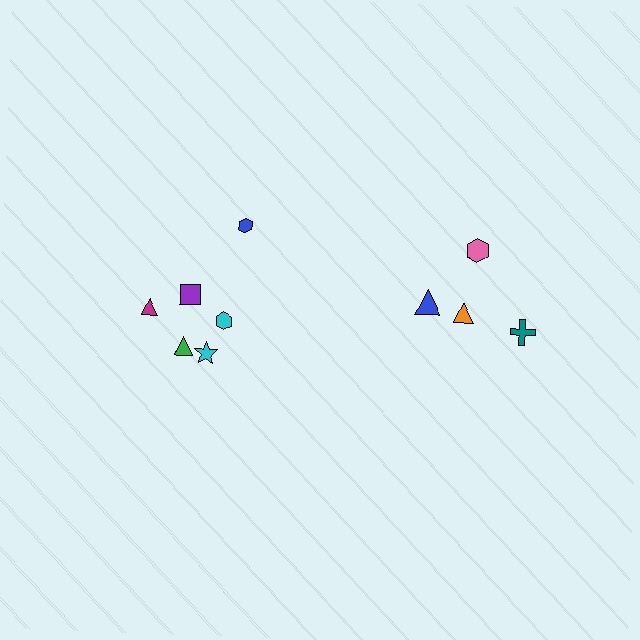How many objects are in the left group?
There are 6 objects.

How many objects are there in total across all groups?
There are 10 objects.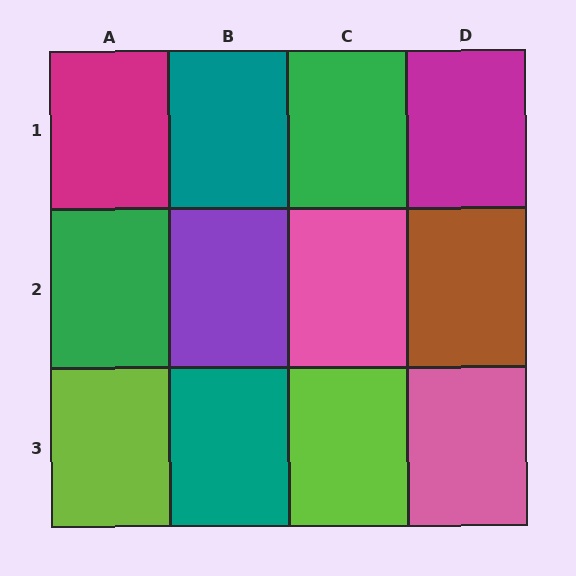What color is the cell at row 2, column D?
Brown.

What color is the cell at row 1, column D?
Magenta.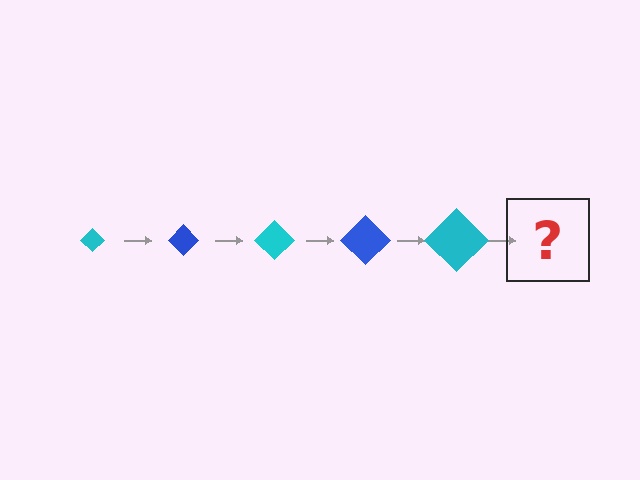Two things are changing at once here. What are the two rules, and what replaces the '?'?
The two rules are that the diamond grows larger each step and the color cycles through cyan and blue. The '?' should be a blue diamond, larger than the previous one.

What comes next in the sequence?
The next element should be a blue diamond, larger than the previous one.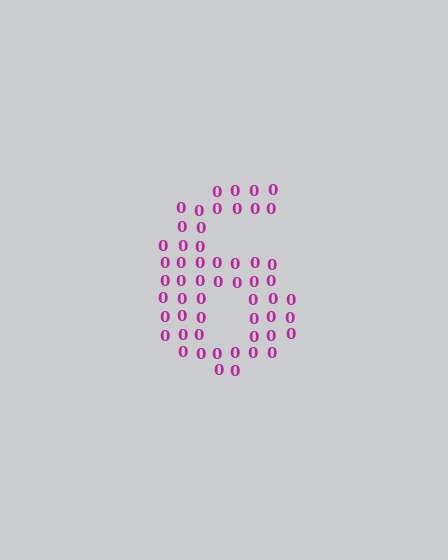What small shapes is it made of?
It is made of small digit 0's.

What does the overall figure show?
The overall figure shows the digit 6.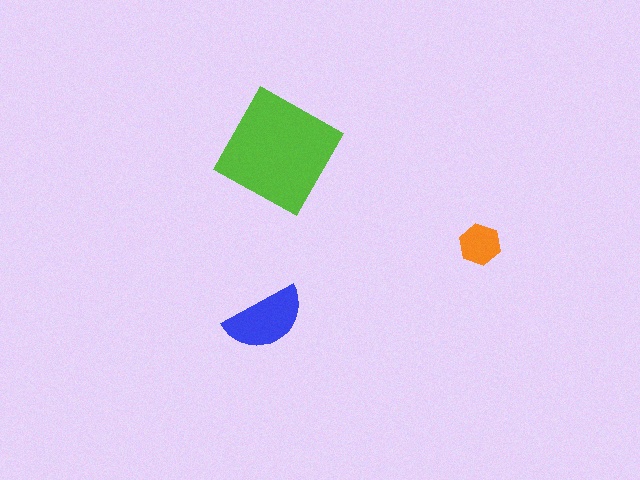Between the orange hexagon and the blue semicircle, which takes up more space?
The blue semicircle.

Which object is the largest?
The lime square.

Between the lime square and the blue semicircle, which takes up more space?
The lime square.